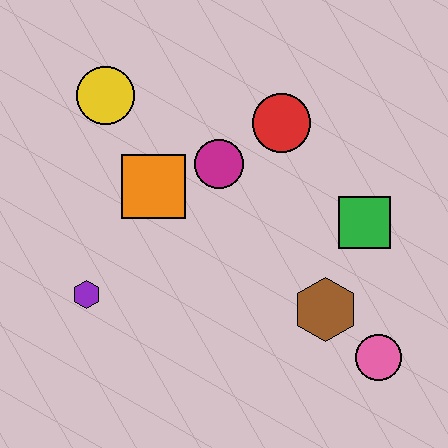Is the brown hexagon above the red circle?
No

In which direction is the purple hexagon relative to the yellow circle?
The purple hexagon is below the yellow circle.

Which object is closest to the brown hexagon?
The pink circle is closest to the brown hexagon.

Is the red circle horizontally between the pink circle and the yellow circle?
Yes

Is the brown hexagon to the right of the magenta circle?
Yes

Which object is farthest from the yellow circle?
The pink circle is farthest from the yellow circle.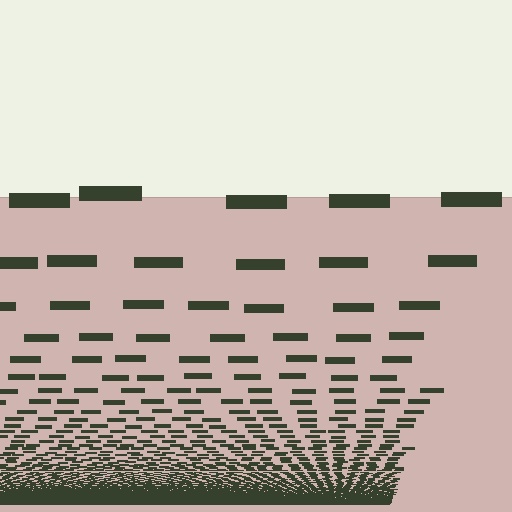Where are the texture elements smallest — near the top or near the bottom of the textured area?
Near the bottom.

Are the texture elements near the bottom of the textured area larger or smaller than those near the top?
Smaller. The gradient is inverted — elements near the bottom are smaller and denser.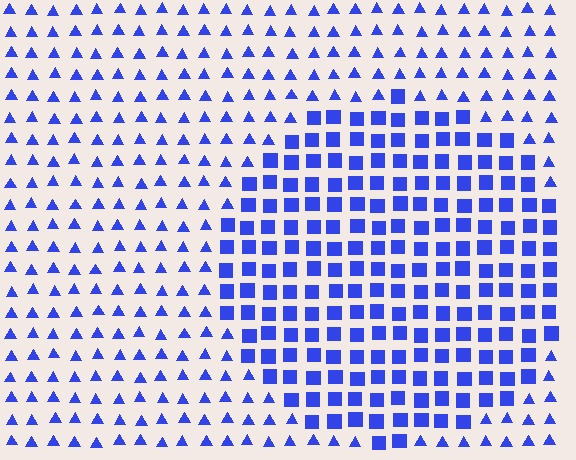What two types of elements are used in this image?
The image uses squares inside the circle region and triangles outside it.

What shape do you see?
I see a circle.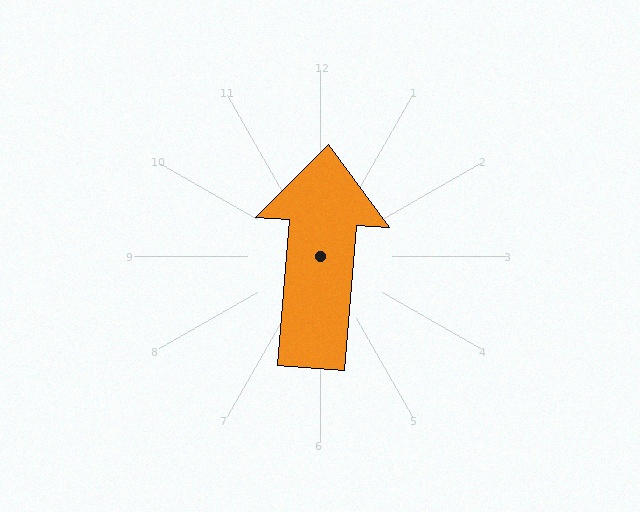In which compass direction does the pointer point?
North.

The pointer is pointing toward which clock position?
Roughly 12 o'clock.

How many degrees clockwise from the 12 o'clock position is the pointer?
Approximately 4 degrees.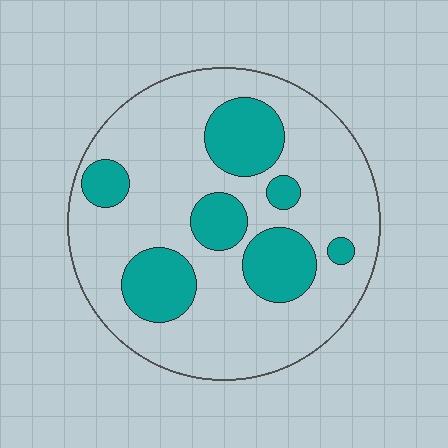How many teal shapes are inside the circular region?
7.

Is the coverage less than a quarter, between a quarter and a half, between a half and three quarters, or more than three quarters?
Between a quarter and a half.